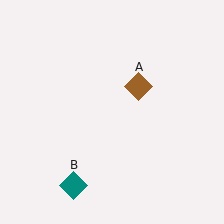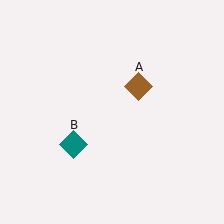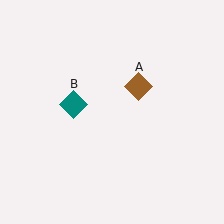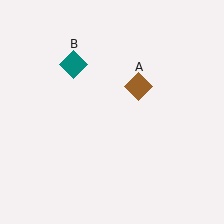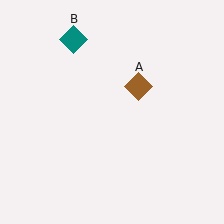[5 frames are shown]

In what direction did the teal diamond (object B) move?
The teal diamond (object B) moved up.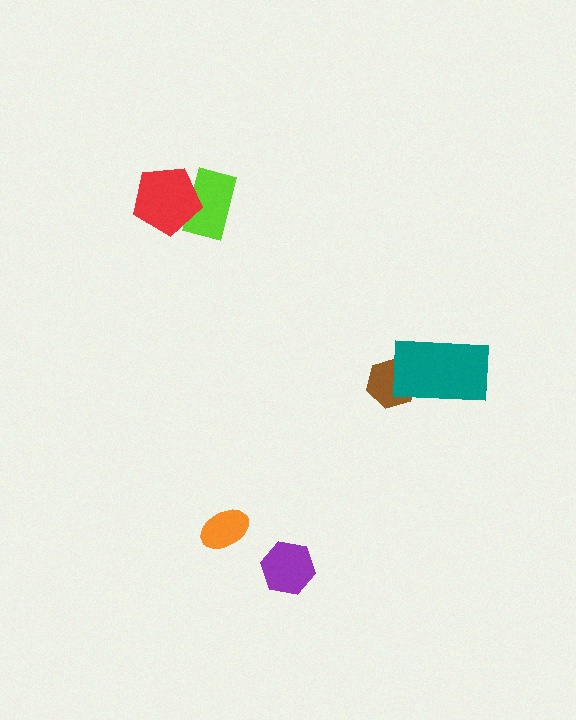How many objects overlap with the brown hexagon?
1 object overlaps with the brown hexagon.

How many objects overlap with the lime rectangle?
1 object overlaps with the lime rectangle.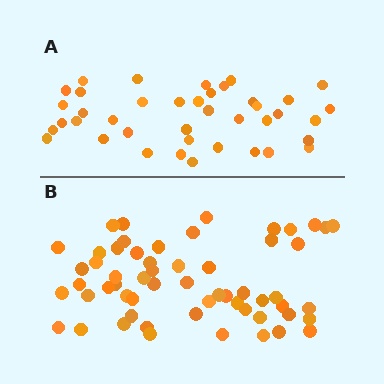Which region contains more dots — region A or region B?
Region B (the bottom region) has more dots.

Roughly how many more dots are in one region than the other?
Region B has approximately 20 more dots than region A.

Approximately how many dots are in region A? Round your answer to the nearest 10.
About 40 dots.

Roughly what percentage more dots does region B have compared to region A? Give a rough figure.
About 45% more.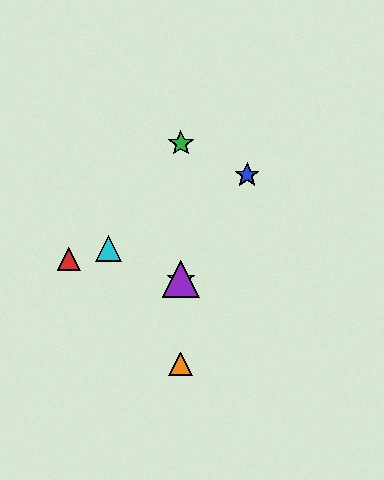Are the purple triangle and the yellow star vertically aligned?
Yes, both are at x≈181.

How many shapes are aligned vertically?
4 shapes (the green star, the yellow star, the purple triangle, the orange triangle) are aligned vertically.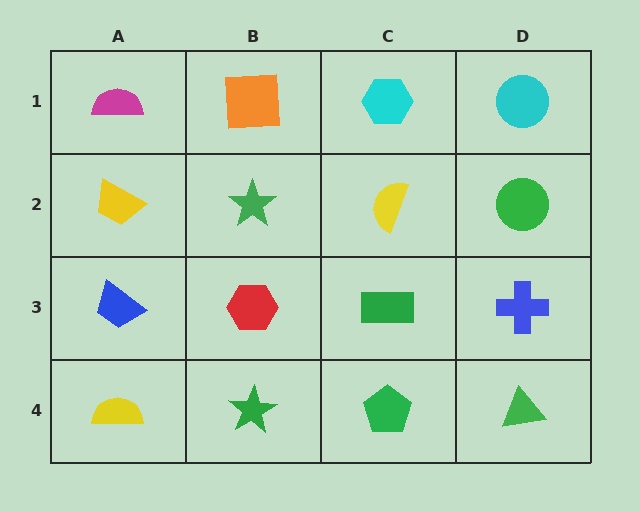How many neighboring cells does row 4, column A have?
2.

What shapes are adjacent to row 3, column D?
A green circle (row 2, column D), a green triangle (row 4, column D), a green rectangle (row 3, column C).